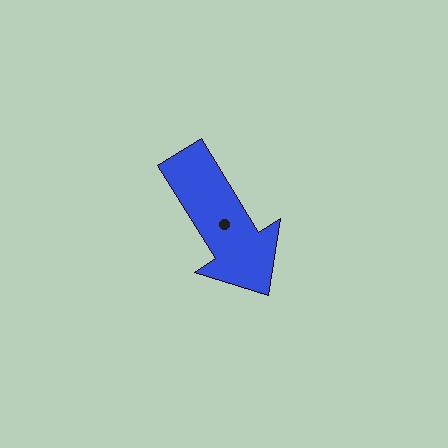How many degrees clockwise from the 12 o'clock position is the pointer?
Approximately 148 degrees.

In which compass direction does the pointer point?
Southeast.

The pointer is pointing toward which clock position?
Roughly 5 o'clock.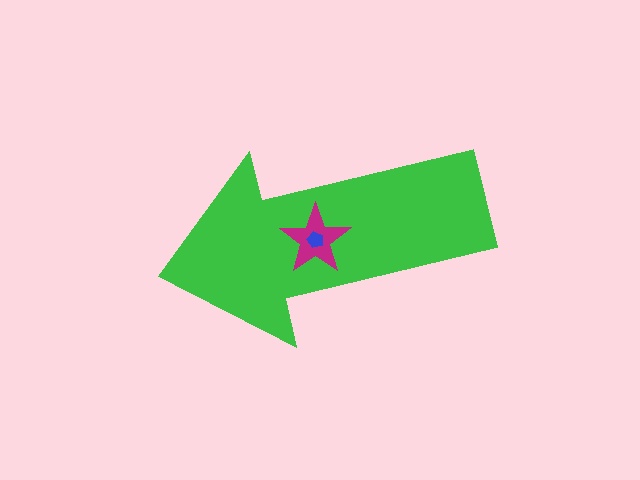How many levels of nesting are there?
3.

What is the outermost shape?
The green arrow.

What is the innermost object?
The blue pentagon.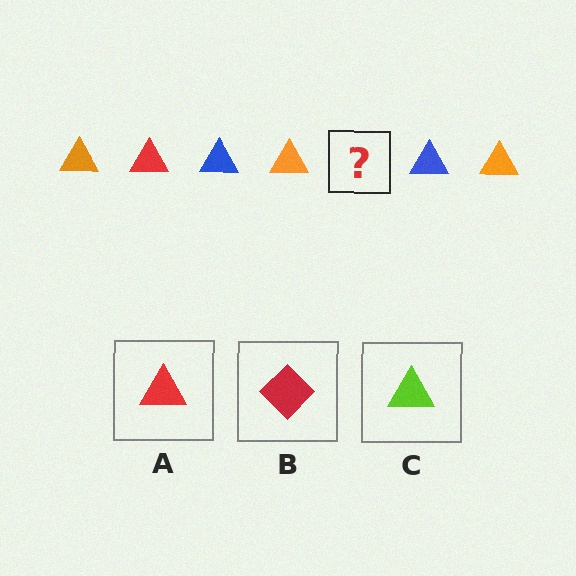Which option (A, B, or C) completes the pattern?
A.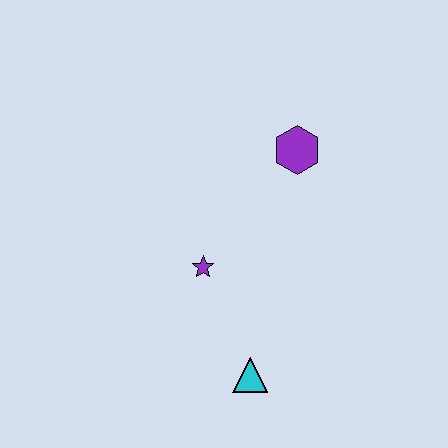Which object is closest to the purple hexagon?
The purple star is closest to the purple hexagon.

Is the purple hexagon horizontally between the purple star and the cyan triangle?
No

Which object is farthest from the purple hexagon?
The cyan triangle is farthest from the purple hexagon.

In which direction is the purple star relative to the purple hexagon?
The purple star is below the purple hexagon.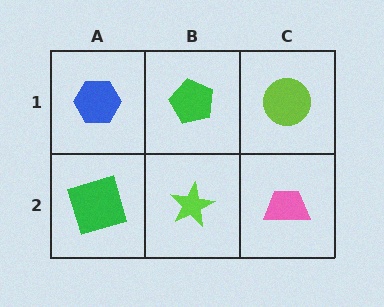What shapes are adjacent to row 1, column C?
A pink trapezoid (row 2, column C), a green pentagon (row 1, column B).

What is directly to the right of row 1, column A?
A green pentagon.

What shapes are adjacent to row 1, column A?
A green square (row 2, column A), a green pentagon (row 1, column B).